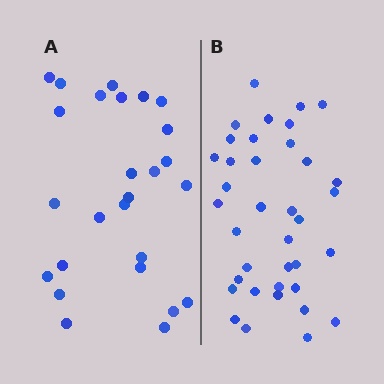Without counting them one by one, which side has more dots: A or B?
Region B (the right region) has more dots.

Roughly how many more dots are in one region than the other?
Region B has roughly 12 or so more dots than region A.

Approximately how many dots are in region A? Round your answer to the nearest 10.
About 30 dots. (The exact count is 26, which rounds to 30.)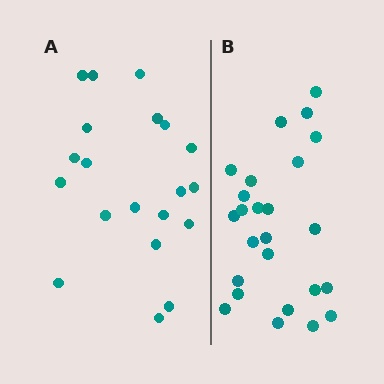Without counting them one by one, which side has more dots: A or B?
Region B (the right region) has more dots.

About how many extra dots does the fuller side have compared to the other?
Region B has about 5 more dots than region A.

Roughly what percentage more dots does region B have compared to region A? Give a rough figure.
About 25% more.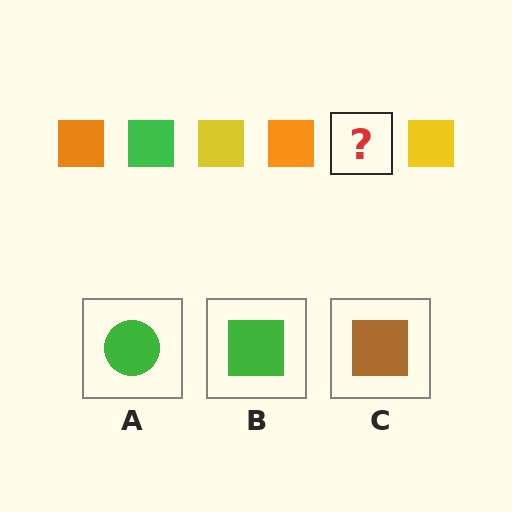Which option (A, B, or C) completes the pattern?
B.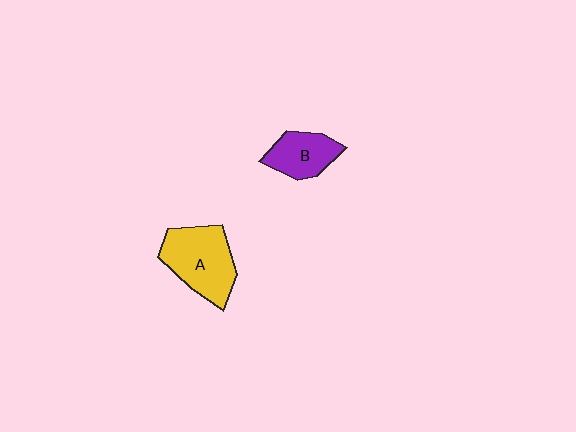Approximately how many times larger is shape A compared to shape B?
Approximately 1.6 times.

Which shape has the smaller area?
Shape B (purple).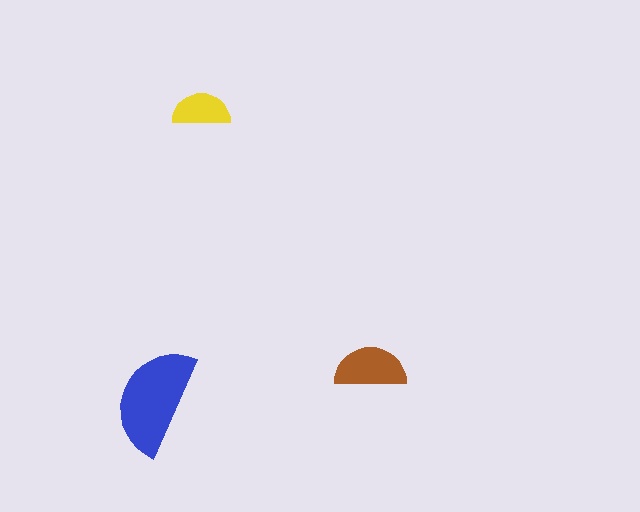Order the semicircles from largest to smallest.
the blue one, the brown one, the yellow one.